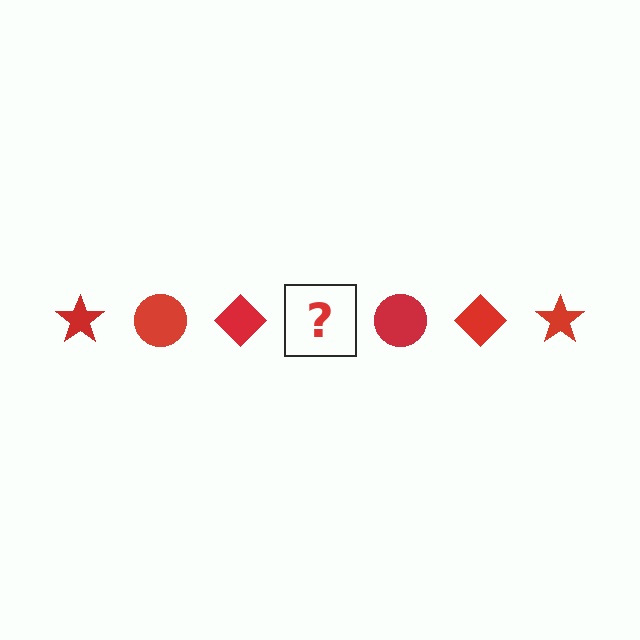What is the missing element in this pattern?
The missing element is a red star.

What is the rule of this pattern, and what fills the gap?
The rule is that the pattern cycles through star, circle, diamond shapes in red. The gap should be filled with a red star.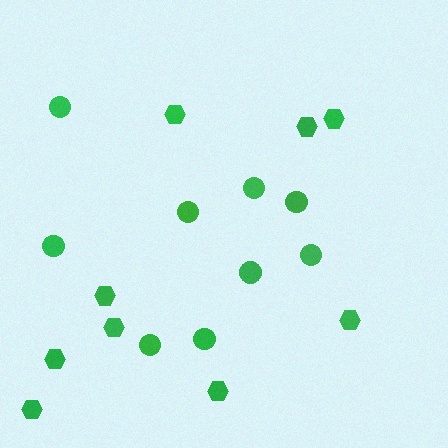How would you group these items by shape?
There are 2 groups: one group of hexagons (9) and one group of circles (9).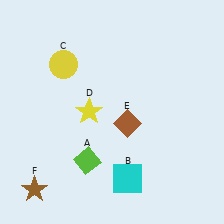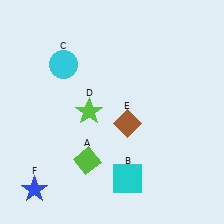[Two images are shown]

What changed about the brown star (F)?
In Image 1, F is brown. In Image 2, it changed to blue.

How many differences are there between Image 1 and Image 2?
There are 3 differences between the two images.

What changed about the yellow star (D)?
In Image 1, D is yellow. In Image 2, it changed to lime.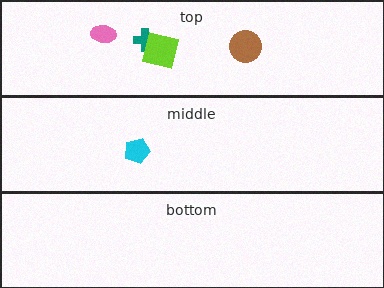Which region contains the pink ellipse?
The top region.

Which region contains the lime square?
The top region.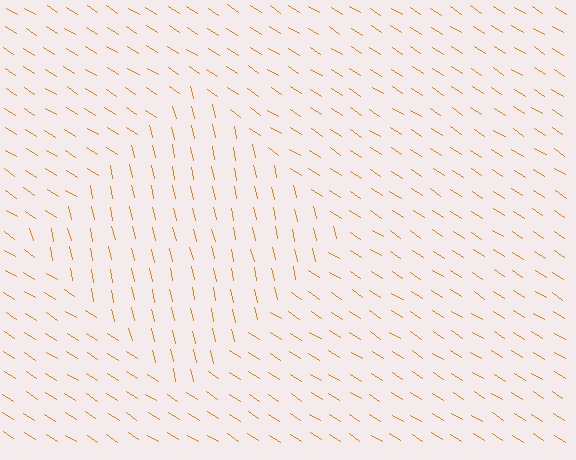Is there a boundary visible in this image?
Yes, there is a texture boundary formed by a change in line orientation.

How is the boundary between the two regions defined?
The boundary is defined purely by a change in line orientation (approximately 45 degrees difference). All lines are the same color and thickness.